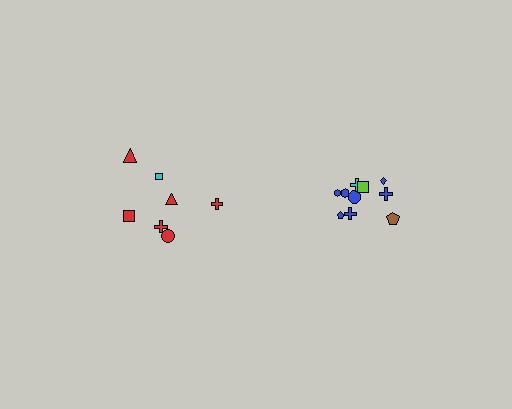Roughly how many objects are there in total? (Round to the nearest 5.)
Roughly 15 objects in total.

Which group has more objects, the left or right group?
The right group.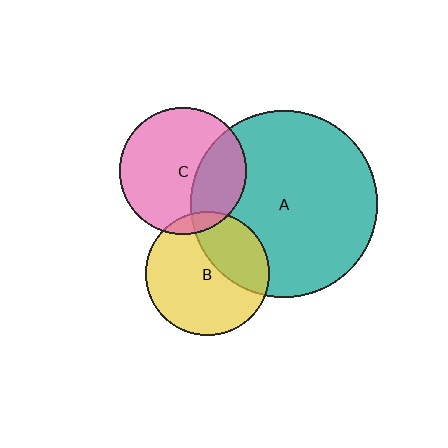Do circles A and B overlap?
Yes.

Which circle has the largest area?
Circle A (teal).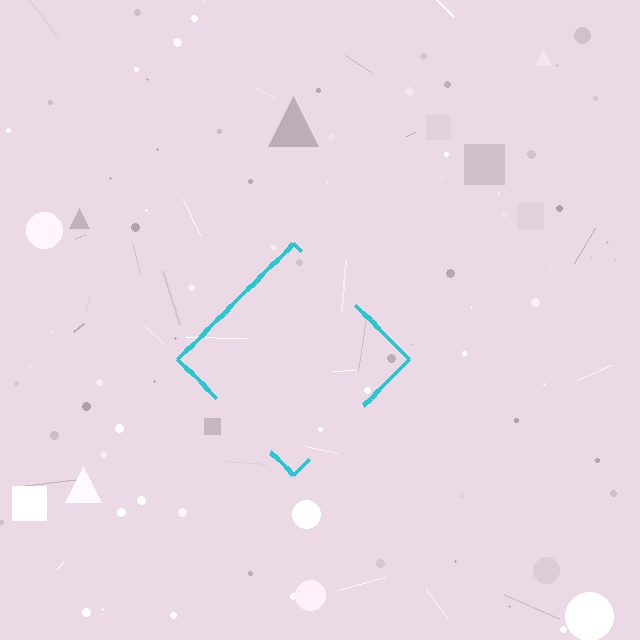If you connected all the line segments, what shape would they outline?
They would outline a diamond.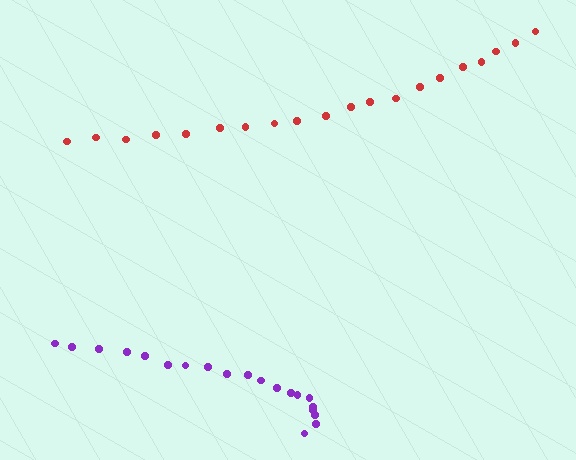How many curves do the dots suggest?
There are 2 distinct paths.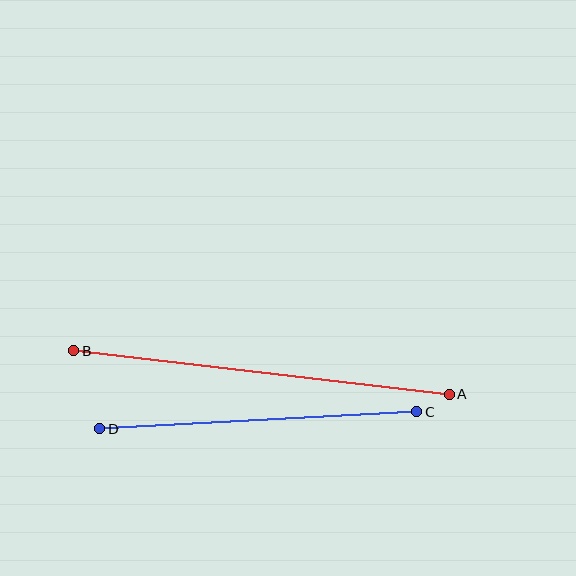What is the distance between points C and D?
The distance is approximately 317 pixels.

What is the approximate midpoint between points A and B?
The midpoint is at approximately (261, 372) pixels.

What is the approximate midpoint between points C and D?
The midpoint is at approximately (258, 420) pixels.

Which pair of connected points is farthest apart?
Points A and B are farthest apart.